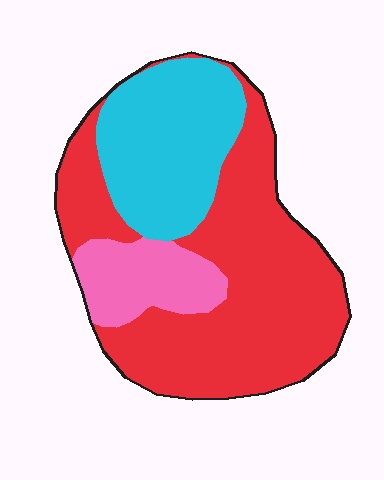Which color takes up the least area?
Pink, at roughly 15%.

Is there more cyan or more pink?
Cyan.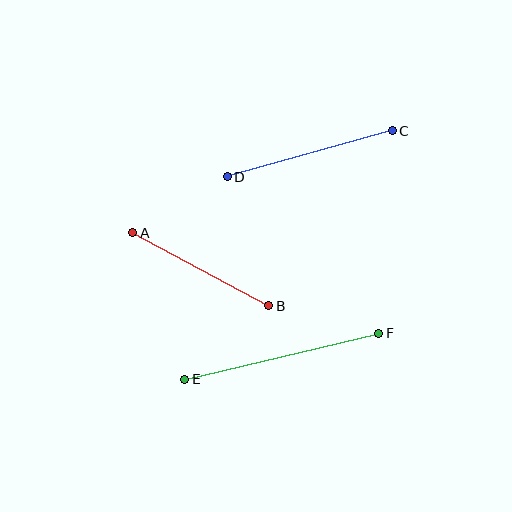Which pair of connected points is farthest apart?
Points E and F are farthest apart.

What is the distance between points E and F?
The distance is approximately 199 pixels.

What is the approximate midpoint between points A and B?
The midpoint is at approximately (201, 269) pixels.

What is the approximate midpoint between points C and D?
The midpoint is at approximately (310, 154) pixels.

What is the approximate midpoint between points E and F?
The midpoint is at approximately (282, 356) pixels.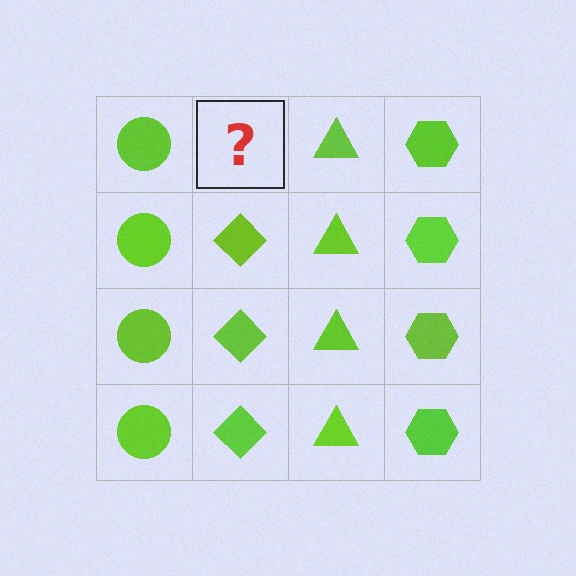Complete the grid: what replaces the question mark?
The question mark should be replaced with a lime diamond.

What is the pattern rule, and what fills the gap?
The rule is that each column has a consistent shape. The gap should be filled with a lime diamond.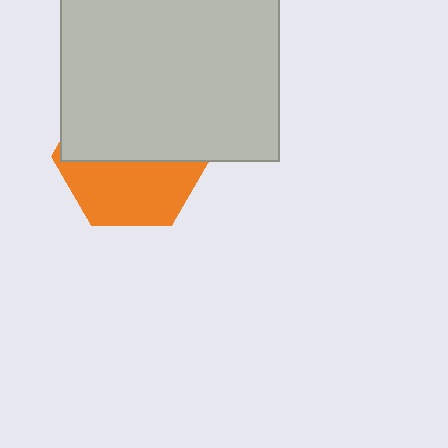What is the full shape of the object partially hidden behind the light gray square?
The partially hidden object is an orange hexagon.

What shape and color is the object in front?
The object in front is a light gray square.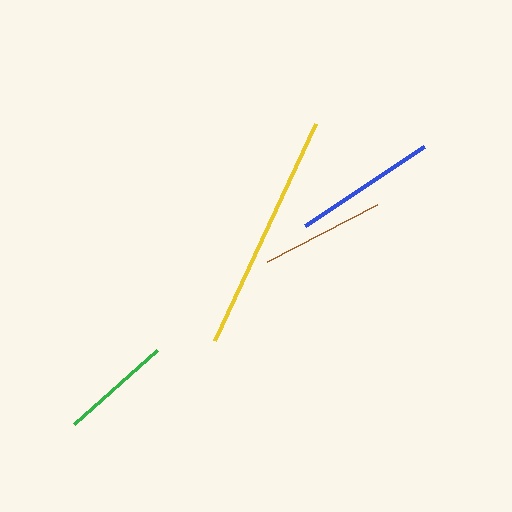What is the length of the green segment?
The green segment is approximately 111 pixels long.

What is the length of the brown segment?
The brown segment is approximately 124 pixels long.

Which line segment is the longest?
The yellow line is the longest at approximately 240 pixels.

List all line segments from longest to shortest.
From longest to shortest: yellow, blue, brown, green.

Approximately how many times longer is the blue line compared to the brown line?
The blue line is approximately 1.2 times the length of the brown line.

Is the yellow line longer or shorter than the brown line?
The yellow line is longer than the brown line.